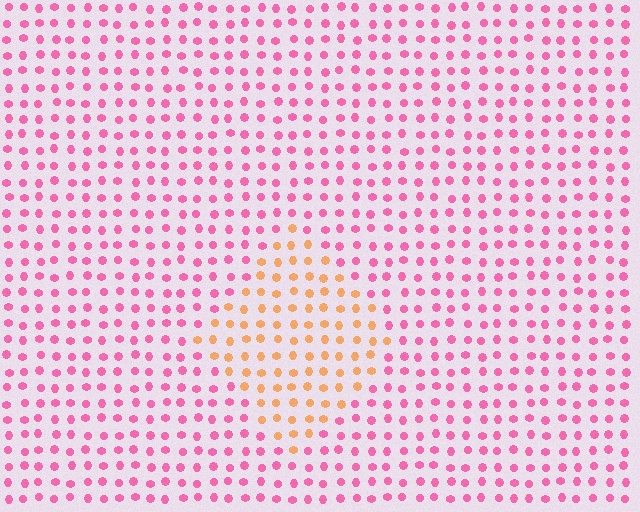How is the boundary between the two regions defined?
The boundary is defined purely by a slight shift in hue (about 57 degrees). Spacing, size, and orientation are identical on both sides.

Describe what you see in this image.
The image is filled with small pink elements in a uniform arrangement. A diamond-shaped region is visible where the elements are tinted to a slightly different hue, forming a subtle color boundary.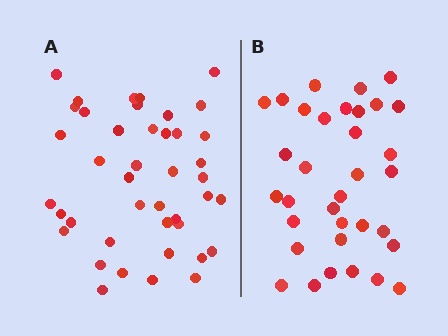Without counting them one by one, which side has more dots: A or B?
Region A (the left region) has more dots.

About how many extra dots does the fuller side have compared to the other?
Region A has roughly 8 or so more dots than region B.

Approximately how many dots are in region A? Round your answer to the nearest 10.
About 40 dots. (The exact count is 42, which rounds to 40.)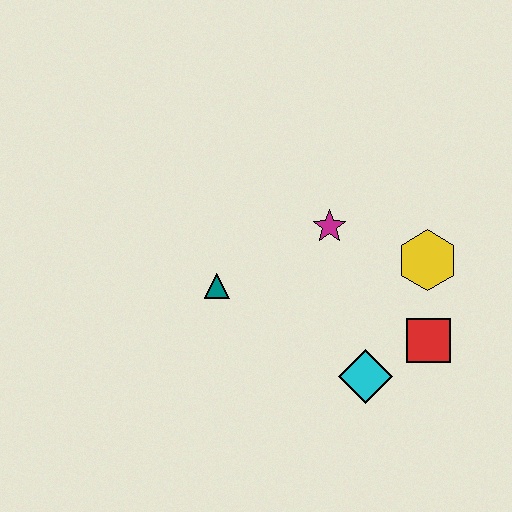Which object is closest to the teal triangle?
The magenta star is closest to the teal triangle.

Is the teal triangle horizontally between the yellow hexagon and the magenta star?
No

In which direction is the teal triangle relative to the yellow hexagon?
The teal triangle is to the left of the yellow hexagon.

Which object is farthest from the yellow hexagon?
The teal triangle is farthest from the yellow hexagon.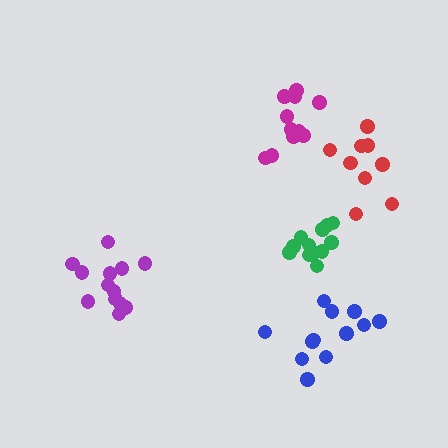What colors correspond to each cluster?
The clusters are colored: green, blue, purple, magenta, red.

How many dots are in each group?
Group 1: 12 dots, Group 2: 12 dots, Group 3: 13 dots, Group 4: 11 dots, Group 5: 9 dots (57 total).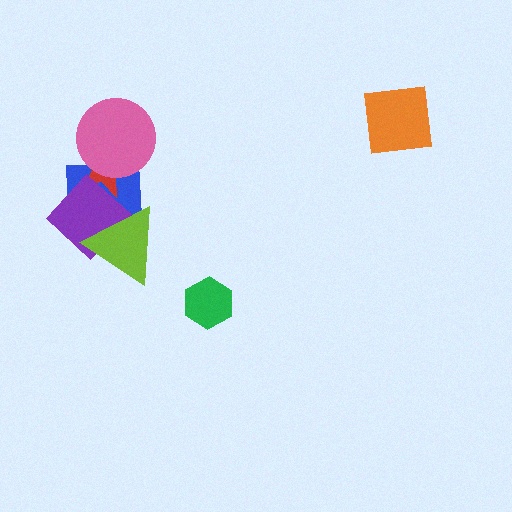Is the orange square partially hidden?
No, no other shape covers it.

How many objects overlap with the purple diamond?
3 objects overlap with the purple diamond.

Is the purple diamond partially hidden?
Yes, it is partially covered by another shape.